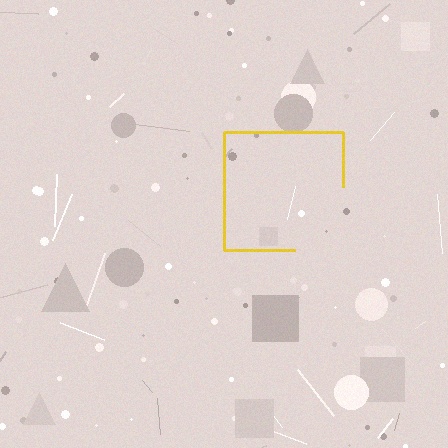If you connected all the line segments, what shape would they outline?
They would outline a square.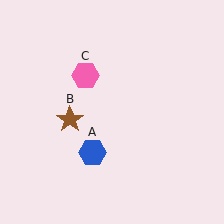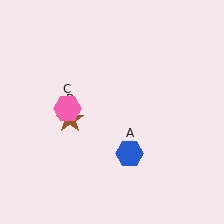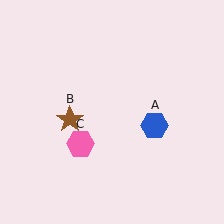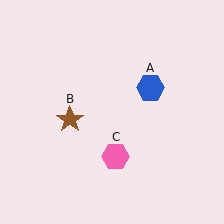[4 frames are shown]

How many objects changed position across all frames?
2 objects changed position: blue hexagon (object A), pink hexagon (object C).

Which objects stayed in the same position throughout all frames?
Brown star (object B) remained stationary.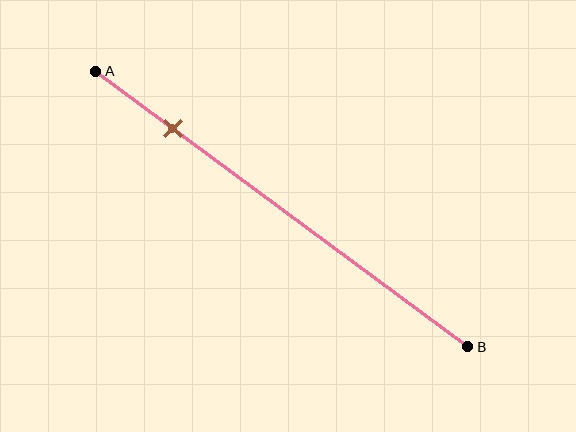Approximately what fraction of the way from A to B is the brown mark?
The brown mark is approximately 20% of the way from A to B.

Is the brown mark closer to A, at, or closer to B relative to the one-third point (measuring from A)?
The brown mark is closer to point A than the one-third point of segment AB.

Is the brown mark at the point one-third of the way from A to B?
No, the mark is at about 20% from A, not at the 33% one-third point.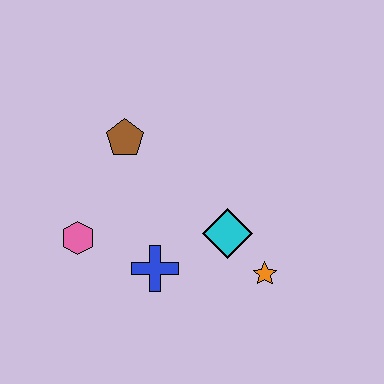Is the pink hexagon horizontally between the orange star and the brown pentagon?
No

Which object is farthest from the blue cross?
The brown pentagon is farthest from the blue cross.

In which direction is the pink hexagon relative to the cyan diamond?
The pink hexagon is to the left of the cyan diamond.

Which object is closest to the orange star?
The cyan diamond is closest to the orange star.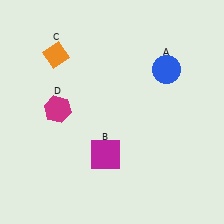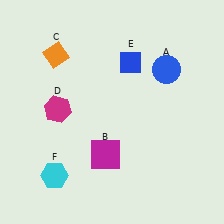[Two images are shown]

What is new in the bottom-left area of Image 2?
A cyan hexagon (F) was added in the bottom-left area of Image 2.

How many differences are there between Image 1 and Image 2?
There are 2 differences between the two images.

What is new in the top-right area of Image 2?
A blue diamond (E) was added in the top-right area of Image 2.